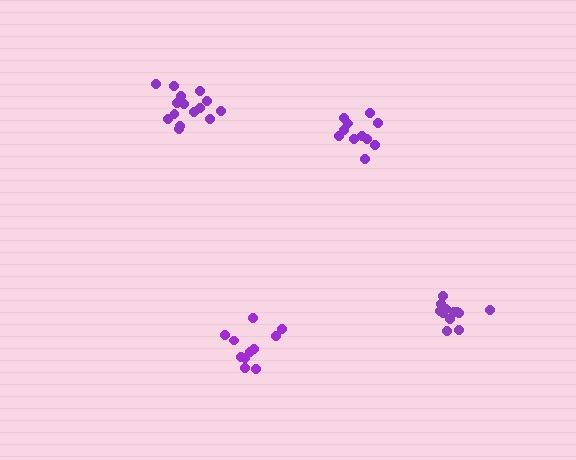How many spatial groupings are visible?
There are 4 spatial groupings.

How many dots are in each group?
Group 1: 12 dots, Group 2: 11 dots, Group 3: 11 dots, Group 4: 15 dots (49 total).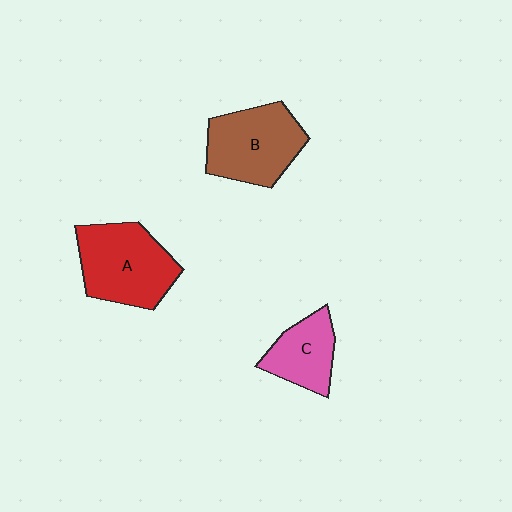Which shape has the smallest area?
Shape C (pink).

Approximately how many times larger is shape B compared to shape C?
Approximately 1.5 times.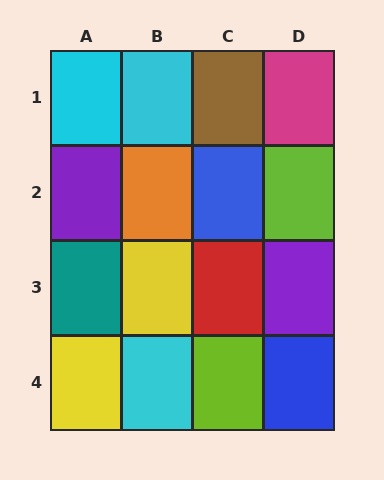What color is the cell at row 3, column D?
Purple.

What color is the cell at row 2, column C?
Blue.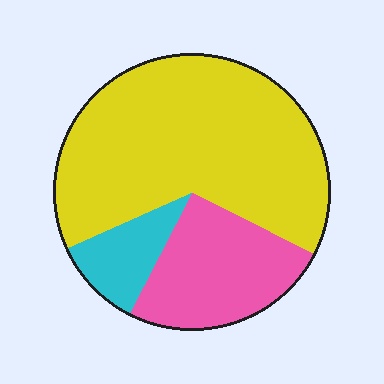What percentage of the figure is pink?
Pink takes up less than a quarter of the figure.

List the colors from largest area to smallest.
From largest to smallest: yellow, pink, cyan.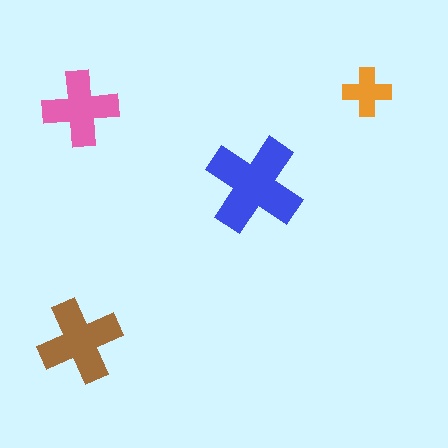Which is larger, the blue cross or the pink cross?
The blue one.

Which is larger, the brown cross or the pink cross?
The brown one.